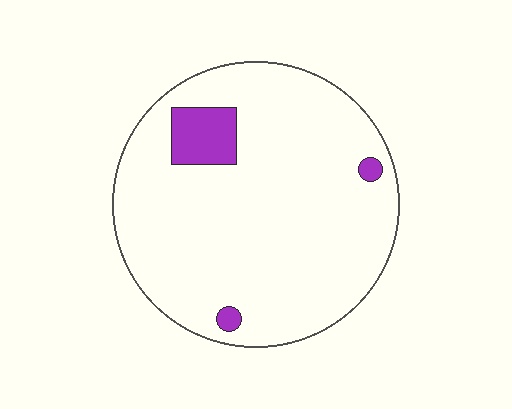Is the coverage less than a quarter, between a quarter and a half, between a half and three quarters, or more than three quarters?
Less than a quarter.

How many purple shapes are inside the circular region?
3.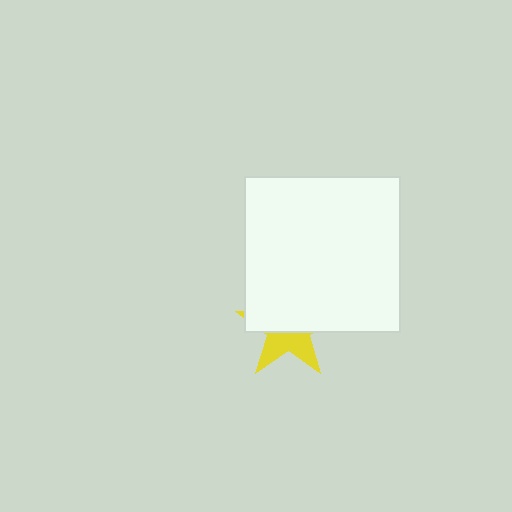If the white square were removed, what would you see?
You would see the complete yellow star.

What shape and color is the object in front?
The object in front is a white square.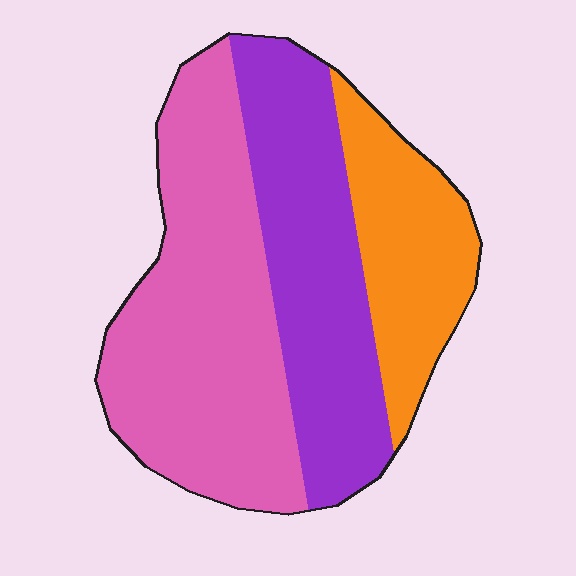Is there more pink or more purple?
Pink.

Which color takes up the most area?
Pink, at roughly 45%.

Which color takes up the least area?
Orange, at roughly 20%.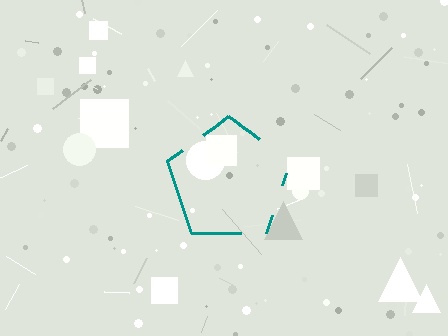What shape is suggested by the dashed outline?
The dashed outline suggests a pentagon.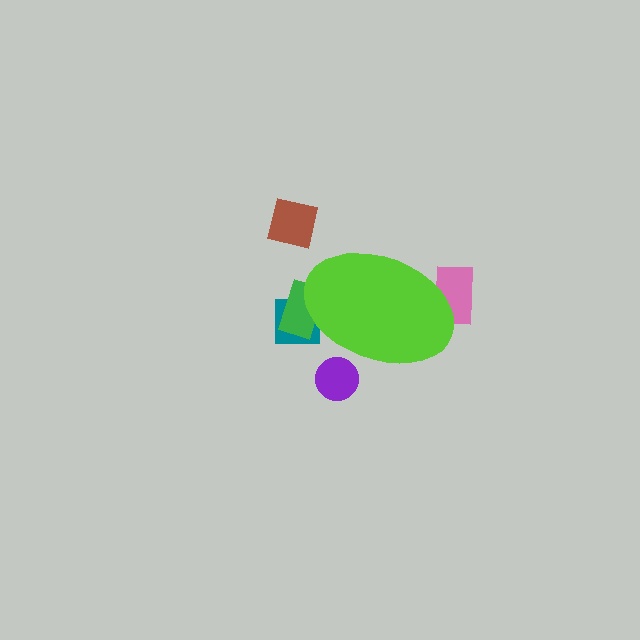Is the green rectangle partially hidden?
Yes, the green rectangle is partially hidden behind the lime ellipse.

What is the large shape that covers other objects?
A lime ellipse.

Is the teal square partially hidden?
Yes, the teal square is partially hidden behind the lime ellipse.